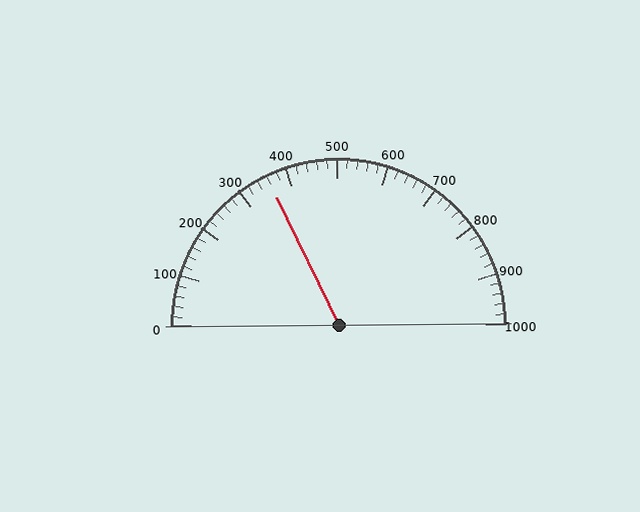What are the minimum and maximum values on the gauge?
The gauge ranges from 0 to 1000.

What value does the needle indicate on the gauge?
The needle indicates approximately 360.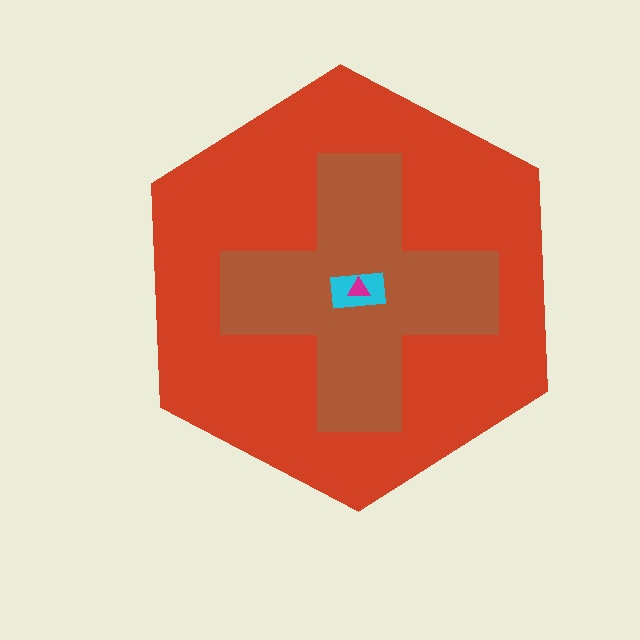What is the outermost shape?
The red hexagon.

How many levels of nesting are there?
4.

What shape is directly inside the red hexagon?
The brown cross.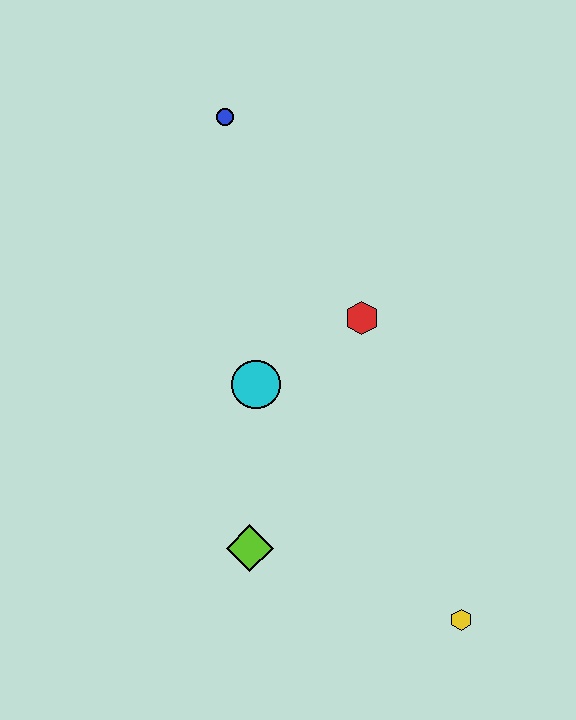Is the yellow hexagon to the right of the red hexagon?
Yes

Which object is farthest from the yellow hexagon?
The blue circle is farthest from the yellow hexagon.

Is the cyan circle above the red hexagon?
No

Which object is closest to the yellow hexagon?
The lime diamond is closest to the yellow hexagon.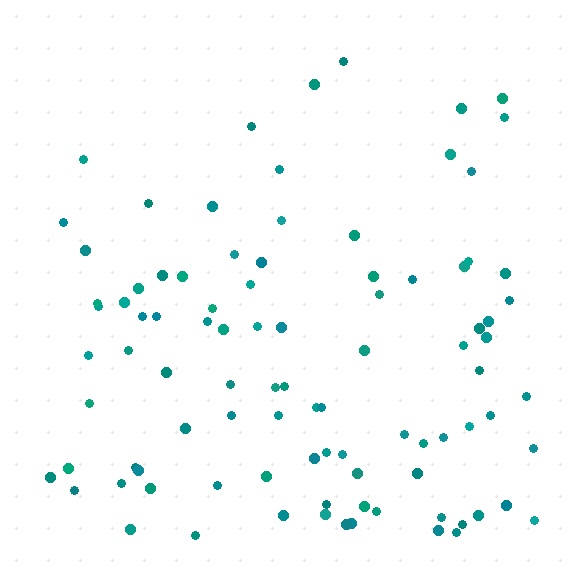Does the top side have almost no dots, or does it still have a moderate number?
Still a moderate number, just noticeably fewer than the bottom.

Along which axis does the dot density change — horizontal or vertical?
Vertical.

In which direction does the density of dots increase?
From top to bottom, with the bottom side densest.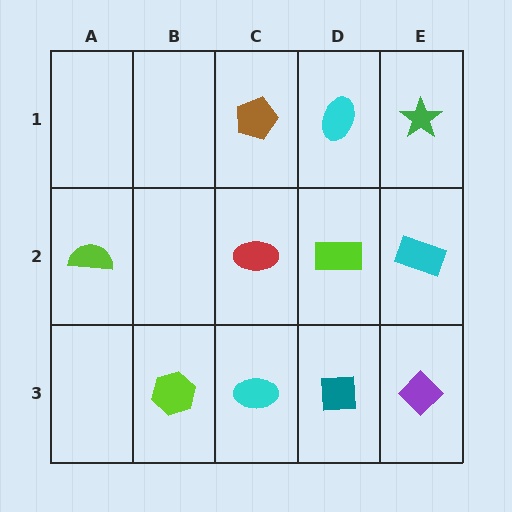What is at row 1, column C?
A brown pentagon.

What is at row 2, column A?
A lime semicircle.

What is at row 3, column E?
A purple diamond.